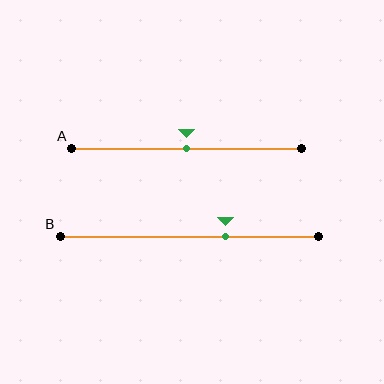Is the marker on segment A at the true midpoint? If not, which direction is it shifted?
Yes, the marker on segment A is at the true midpoint.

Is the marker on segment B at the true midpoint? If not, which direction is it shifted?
No, the marker on segment B is shifted to the right by about 14% of the segment length.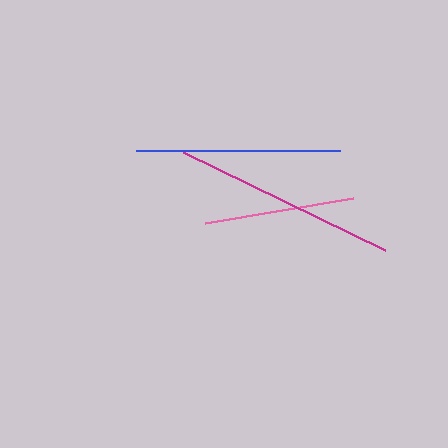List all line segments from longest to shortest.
From longest to shortest: magenta, blue, pink.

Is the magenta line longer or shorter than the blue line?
The magenta line is longer than the blue line.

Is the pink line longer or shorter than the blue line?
The blue line is longer than the pink line.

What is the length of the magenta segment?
The magenta segment is approximately 225 pixels long.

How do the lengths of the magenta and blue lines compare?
The magenta and blue lines are approximately the same length.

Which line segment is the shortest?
The pink line is the shortest at approximately 150 pixels.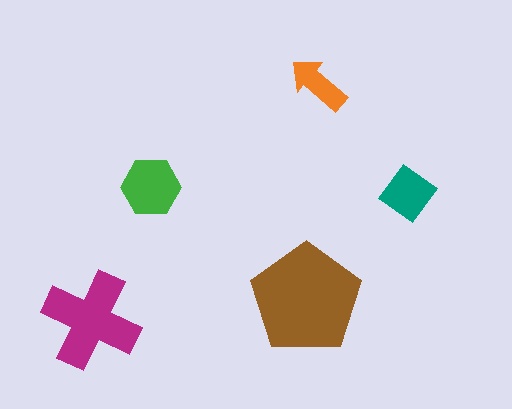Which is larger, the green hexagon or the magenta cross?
The magenta cross.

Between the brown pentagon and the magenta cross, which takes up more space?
The brown pentagon.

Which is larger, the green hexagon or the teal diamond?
The green hexagon.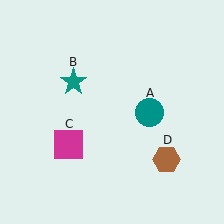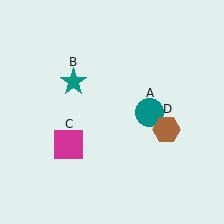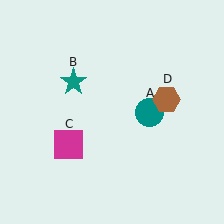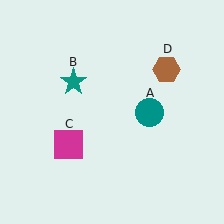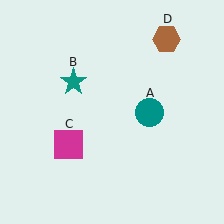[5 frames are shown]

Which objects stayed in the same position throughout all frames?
Teal circle (object A) and teal star (object B) and magenta square (object C) remained stationary.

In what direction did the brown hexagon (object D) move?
The brown hexagon (object D) moved up.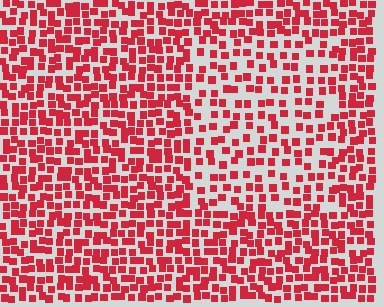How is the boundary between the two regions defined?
The boundary is defined by a change in element density (approximately 1.8x ratio). All elements are the same color, size, and shape.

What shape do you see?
I see a rectangle.